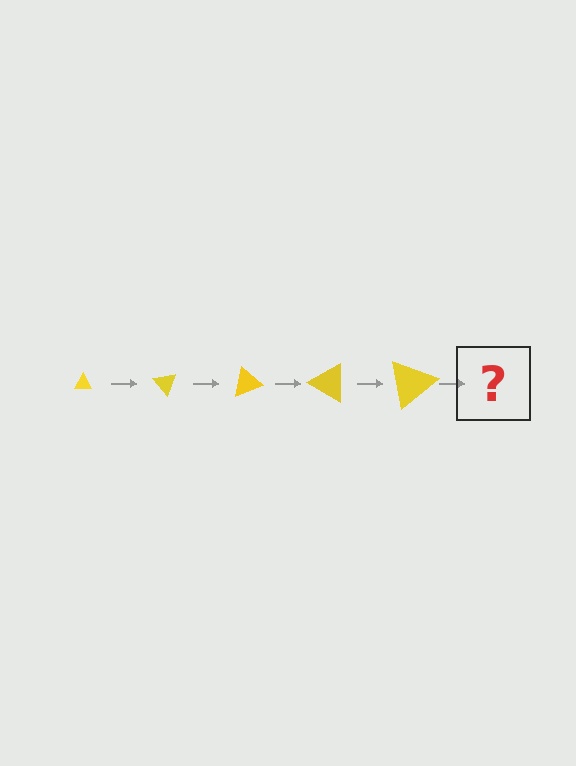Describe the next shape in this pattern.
It should be a triangle, larger than the previous one and rotated 250 degrees from the start.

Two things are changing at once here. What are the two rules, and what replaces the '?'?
The two rules are that the triangle grows larger each step and it rotates 50 degrees each step. The '?' should be a triangle, larger than the previous one and rotated 250 degrees from the start.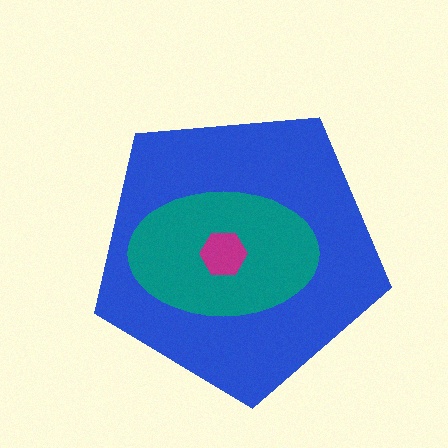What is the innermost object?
The magenta hexagon.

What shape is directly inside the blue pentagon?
The teal ellipse.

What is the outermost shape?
The blue pentagon.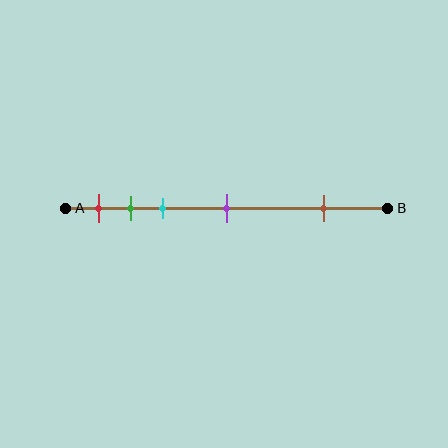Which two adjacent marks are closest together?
The green and cyan marks are the closest adjacent pair.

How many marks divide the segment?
There are 5 marks dividing the segment.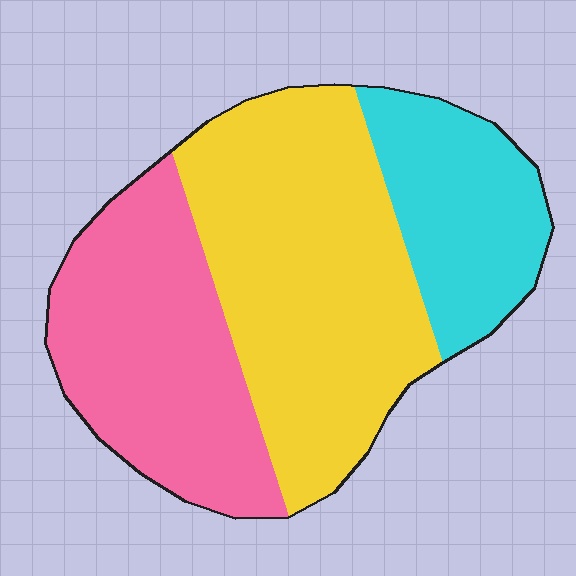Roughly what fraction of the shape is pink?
Pink takes up about one third (1/3) of the shape.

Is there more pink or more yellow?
Yellow.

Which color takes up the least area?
Cyan, at roughly 20%.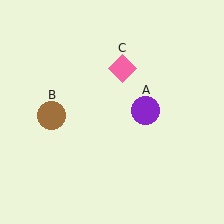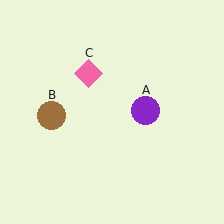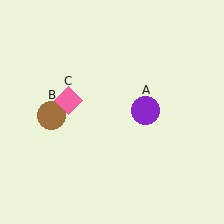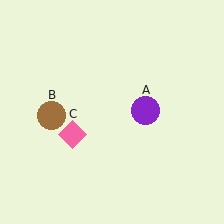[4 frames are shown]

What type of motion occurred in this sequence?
The pink diamond (object C) rotated counterclockwise around the center of the scene.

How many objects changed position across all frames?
1 object changed position: pink diamond (object C).